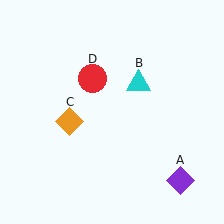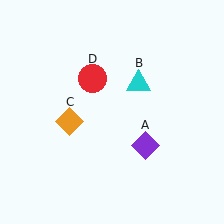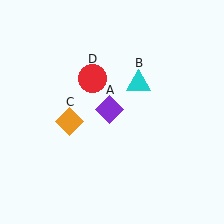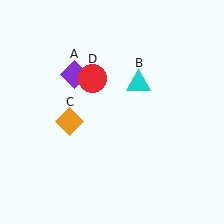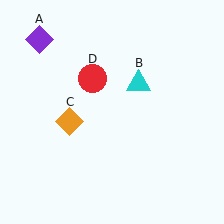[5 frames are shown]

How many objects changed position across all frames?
1 object changed position: purple diamond (object A).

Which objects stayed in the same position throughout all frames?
Cyan triangle (object B) and orange diamond (object C) and red circle (object D) remained stationary.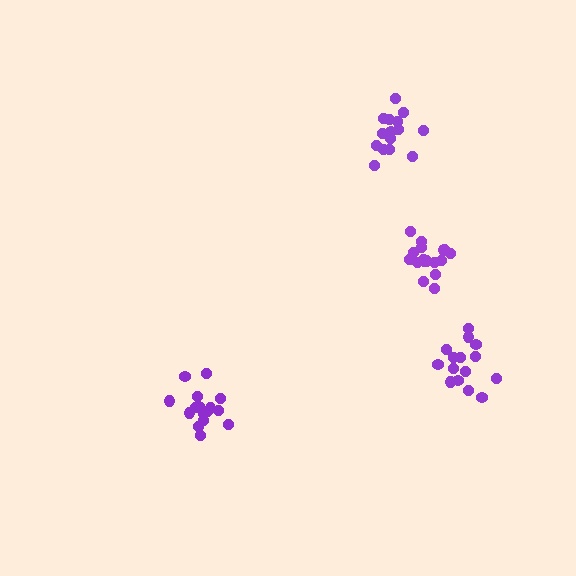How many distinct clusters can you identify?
There are 4 distinct clusters.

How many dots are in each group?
Group 1: 17 dots, Group 2: 15 dots, Group 3: 16 dots, Group 4: 15 dots (63 total).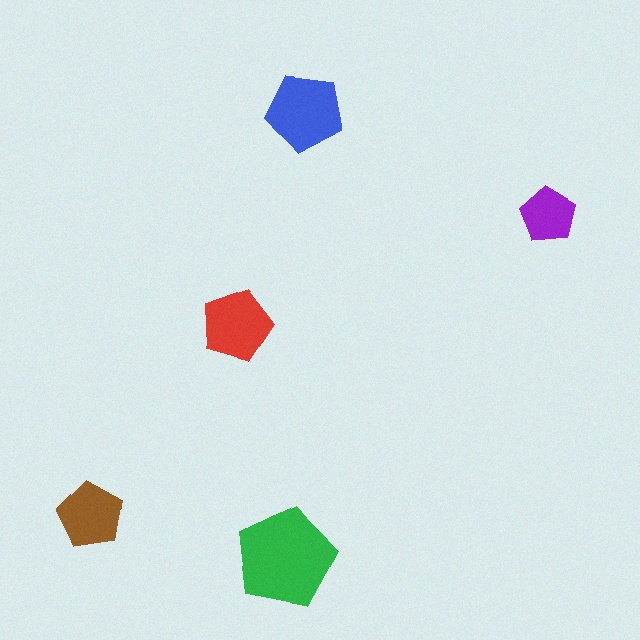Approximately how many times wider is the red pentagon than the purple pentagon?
About 1.5 times wider.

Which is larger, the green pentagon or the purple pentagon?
The green one.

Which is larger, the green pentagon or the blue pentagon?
The green one.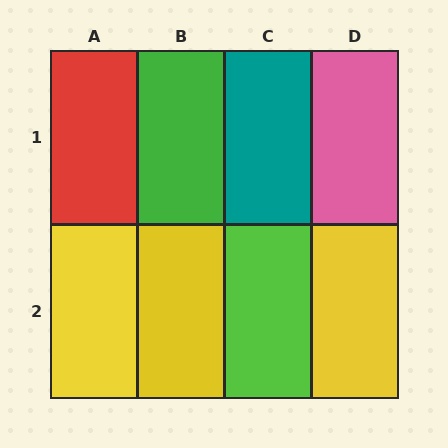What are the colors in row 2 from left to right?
Yellow, yellow, lime, yellow.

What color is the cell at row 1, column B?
Green.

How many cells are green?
1 cell is green.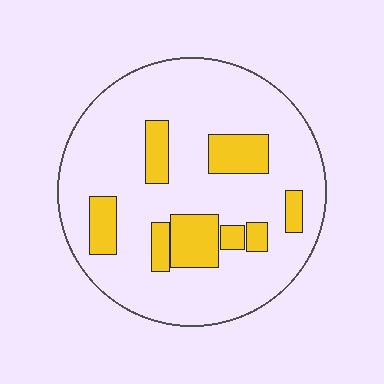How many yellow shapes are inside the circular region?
8.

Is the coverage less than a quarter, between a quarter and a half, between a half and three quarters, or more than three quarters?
Less than a quarter.